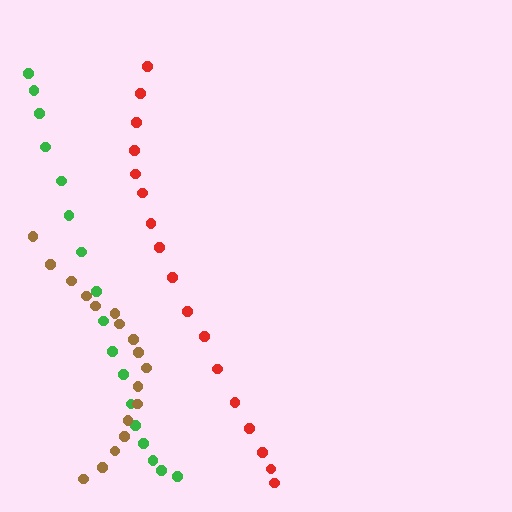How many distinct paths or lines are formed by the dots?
There are 3 distinct paths.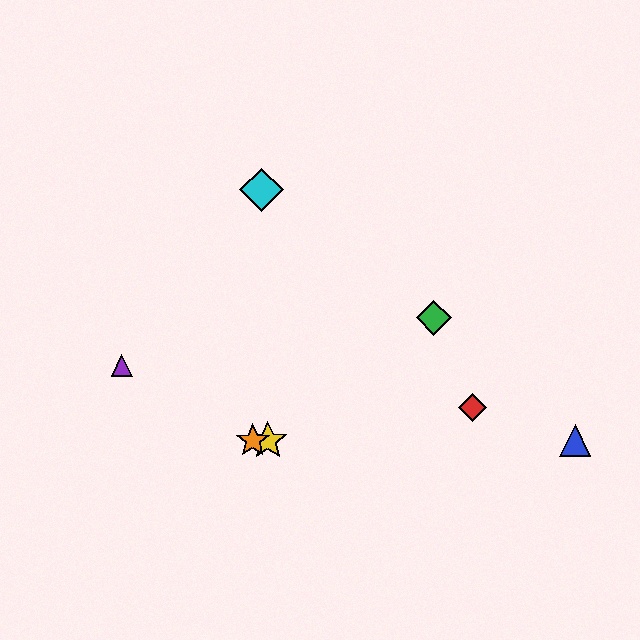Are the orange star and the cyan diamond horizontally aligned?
No, the orange star is at y≈441 and the cyan diamond is at y≈190.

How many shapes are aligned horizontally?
3 shapes (the blue triangle, the yellow star, the orange star) are aligned horizontally.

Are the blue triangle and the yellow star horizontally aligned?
Yes, both are at y≈441.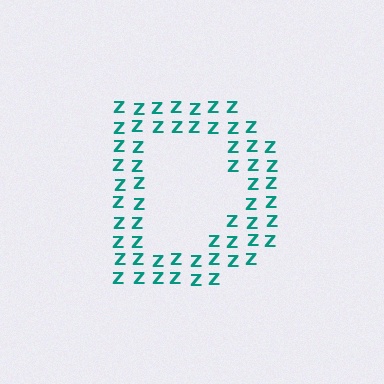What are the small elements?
The small elements are letter Z's.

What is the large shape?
The large shape is the letter D.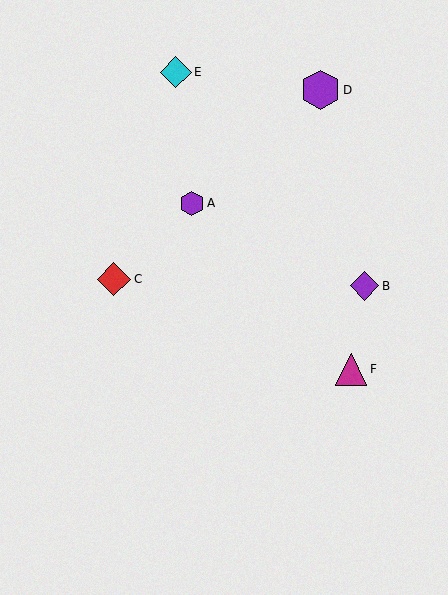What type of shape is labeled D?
Shape D is a purple hexagon.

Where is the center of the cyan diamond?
The center of the cyan diamond is at (176, 72).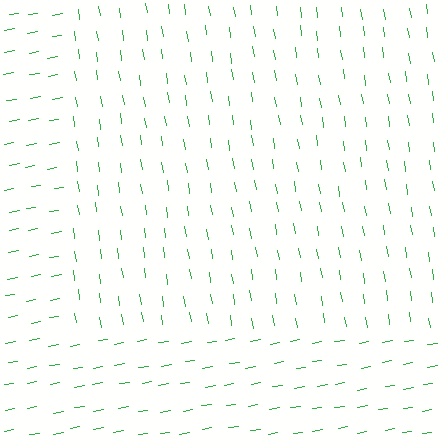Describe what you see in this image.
The image is filled with small green line segments. A rectangle region in the image has lines oriented differently from the surrounding lines, creating a visible texture boundary.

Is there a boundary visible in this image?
Yes, there is a texture boundary formed by a change in line orientation.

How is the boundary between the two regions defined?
The boundary is defined purely by a change in line orientation (approximately 89 degrees difference). All lines are the same color and thickness.